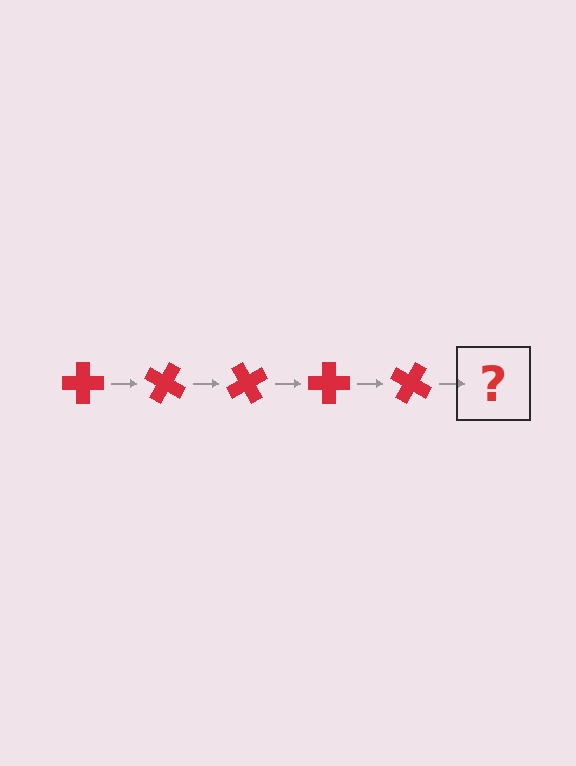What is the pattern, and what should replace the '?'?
The pattern is that the cross rotates 30 degrees each step. The '?' should be a red cross rotated 150 degrees.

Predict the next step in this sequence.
The next step is a red cross rotated 150 degrees.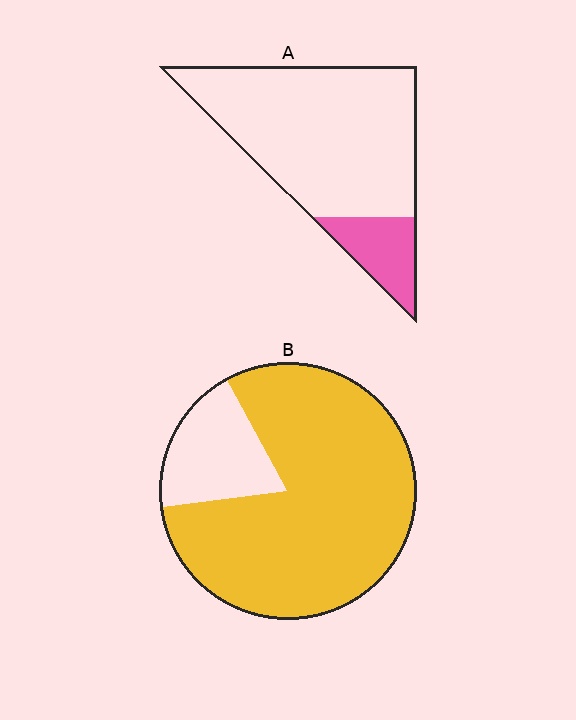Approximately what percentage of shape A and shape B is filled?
A is approximately 15% and B is approximately 80%.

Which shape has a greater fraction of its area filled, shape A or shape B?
Shape B.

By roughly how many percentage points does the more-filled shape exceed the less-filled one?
By roughly 65 percentage points (B over A).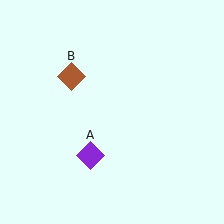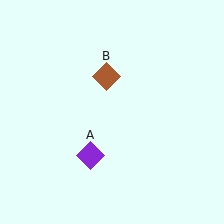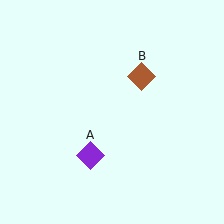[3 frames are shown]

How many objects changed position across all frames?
1 object changed position: brown diamond (object B).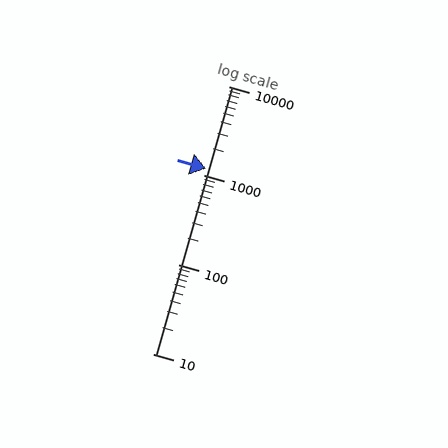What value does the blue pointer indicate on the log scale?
The pointer indicates approximately 1200.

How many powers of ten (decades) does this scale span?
The scale spans 3 decades, from 10 to 10000.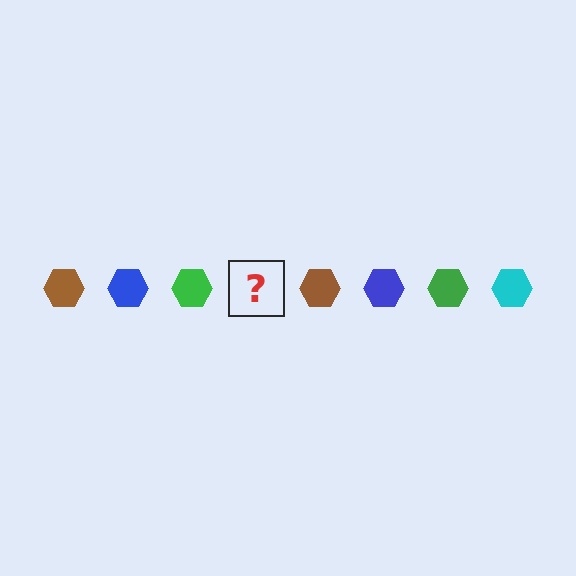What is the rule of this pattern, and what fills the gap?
The rule is that the pattern cycles through brown, blue, green, cyan hexagons. The gap should be filled with a cyan hexagon.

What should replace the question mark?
The question mark should be replaced with a cyan hexagon.